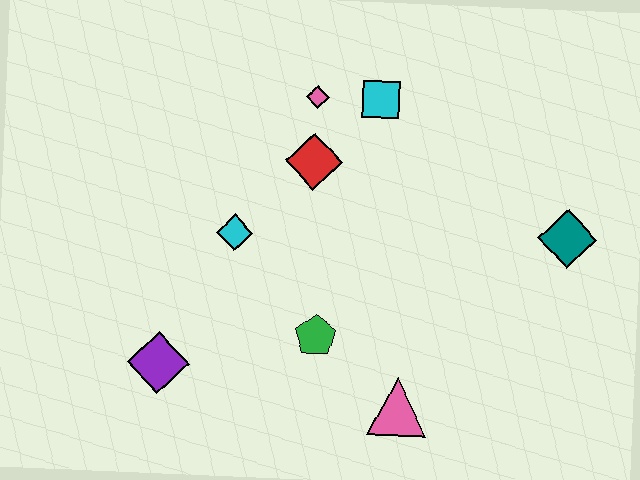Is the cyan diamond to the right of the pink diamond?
No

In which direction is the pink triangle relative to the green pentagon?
The pink triangle is to the right of the green pentagon.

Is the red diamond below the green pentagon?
No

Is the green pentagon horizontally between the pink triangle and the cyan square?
No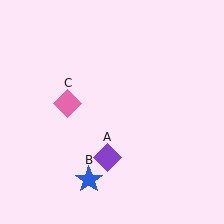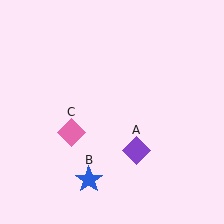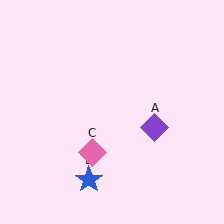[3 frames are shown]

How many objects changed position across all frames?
2 objects changed position: purple diamond (object A), pink diamond (object C).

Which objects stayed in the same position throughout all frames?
Blue star (object B) remained stationary.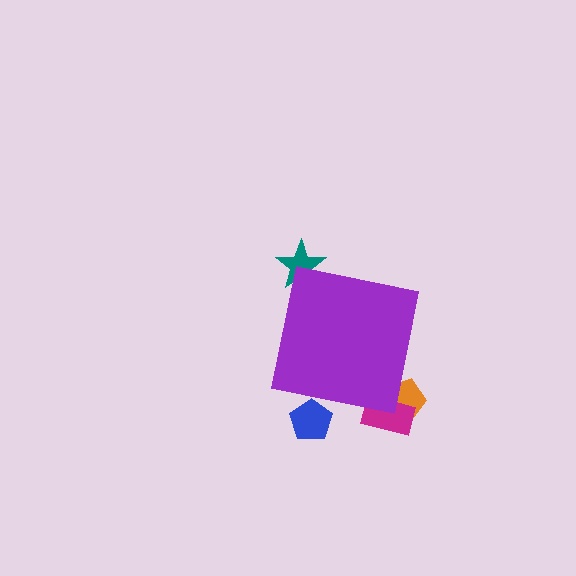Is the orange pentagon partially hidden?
Yes, the orange pentagon is partially hidden behind the purple square.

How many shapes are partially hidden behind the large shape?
4 shapes are partially hidden.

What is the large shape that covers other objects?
A purple square.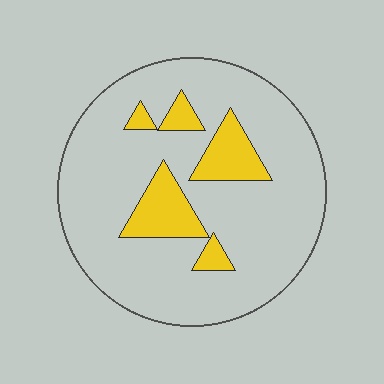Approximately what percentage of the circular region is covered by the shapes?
Approximately 15%.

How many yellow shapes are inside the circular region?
5.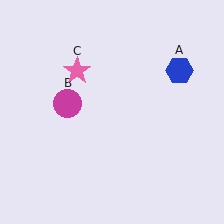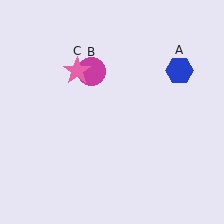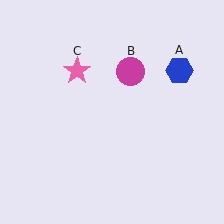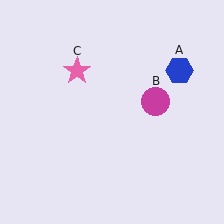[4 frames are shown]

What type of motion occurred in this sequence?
The magenta circle (object B) rotated clockwise around the center of the scene.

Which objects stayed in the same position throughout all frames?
Blue hexagon (object A) and pink star (object C) remained stationary.